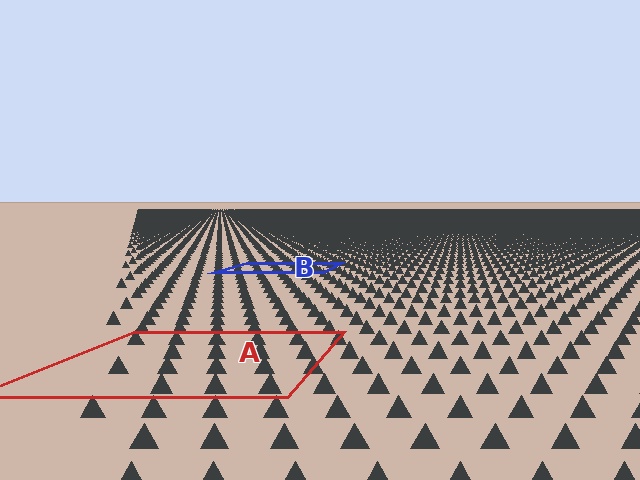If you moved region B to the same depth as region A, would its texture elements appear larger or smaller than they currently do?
They would appear larger. At a closer depth, the same texture elements are projected at a bigger on-screen size.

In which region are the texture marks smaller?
The texture marks are smaller in region B, because it is farther away.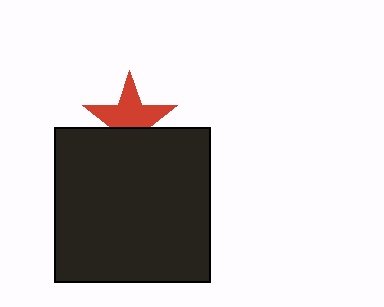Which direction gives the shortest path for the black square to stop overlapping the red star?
Moving down gives the shortest separation.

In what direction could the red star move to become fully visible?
The red star could move up. That would shift it out from behind the black square entirely.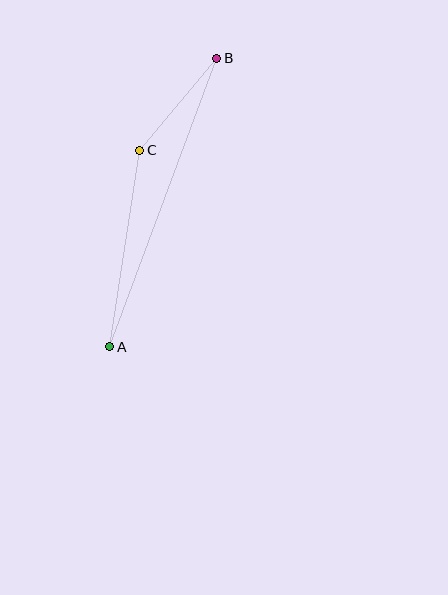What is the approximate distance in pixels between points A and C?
The distance between A and C is approximately 199 pixels.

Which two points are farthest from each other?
Points A and B are farthest from each other.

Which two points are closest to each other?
Points B and C are closest to each other.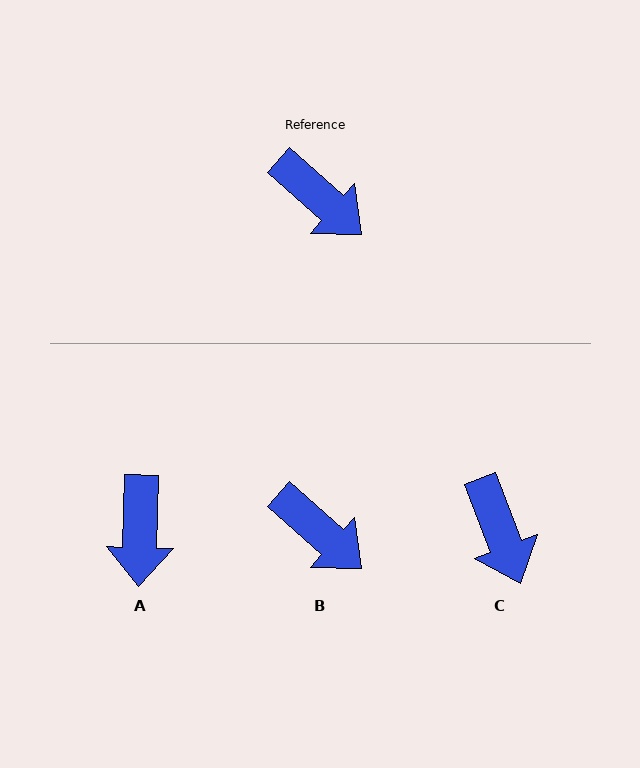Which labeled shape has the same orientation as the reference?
B.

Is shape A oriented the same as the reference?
No, it is off by about 50 degrees.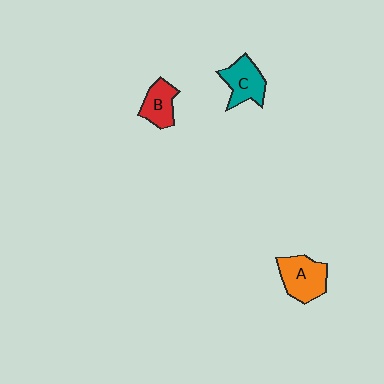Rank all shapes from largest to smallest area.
From largest to smallest: A (orange), C (teal), B (red).